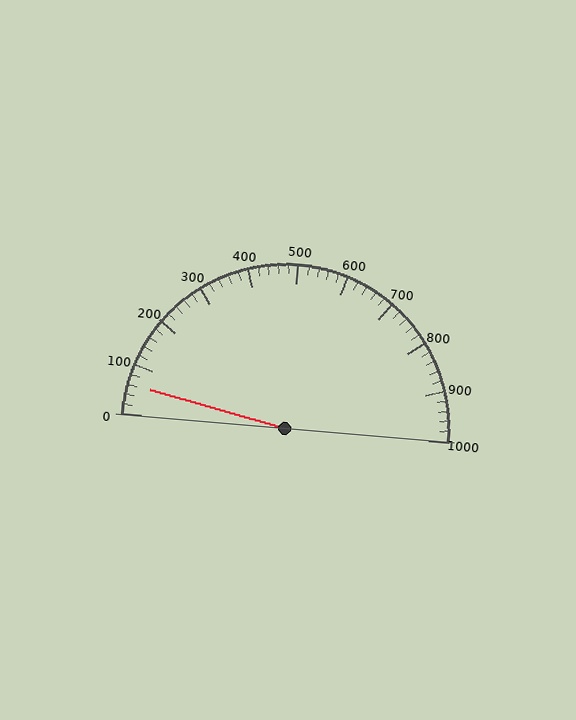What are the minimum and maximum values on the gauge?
The gauge ranges from 0 to 1000.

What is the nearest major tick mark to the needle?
The nearest major tick mark is 100.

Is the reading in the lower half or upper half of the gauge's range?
The reading is in the lower half of the range (0 to 1000).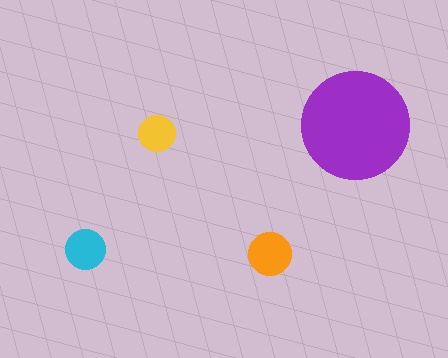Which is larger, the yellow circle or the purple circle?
The purple one.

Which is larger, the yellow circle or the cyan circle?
The cyan one.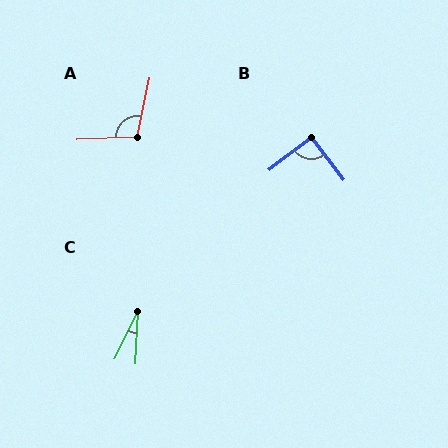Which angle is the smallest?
C, at approximately 24 degrees.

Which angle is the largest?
A, at approximately 104 degrees.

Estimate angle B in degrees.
Approximately 91 degrees.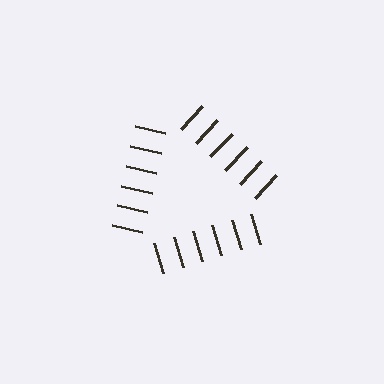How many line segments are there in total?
18 — 6 along each of the 3 edges.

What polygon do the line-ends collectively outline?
An illusory triangle — the line segments terminate on its edges but no continuous stroke is drawn.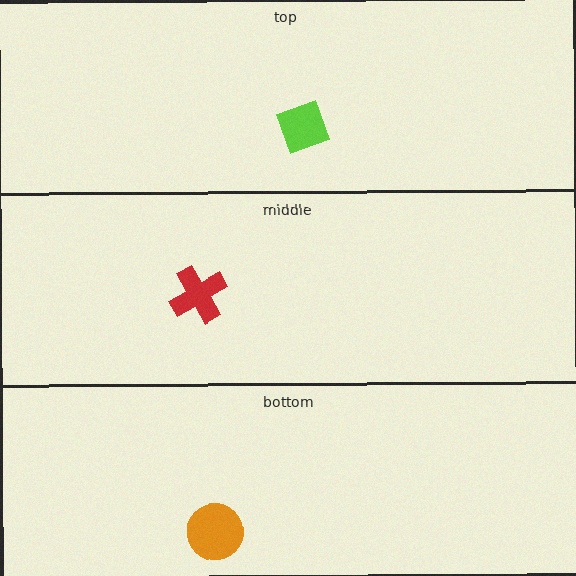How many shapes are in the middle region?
1.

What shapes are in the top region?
The lime diamond.